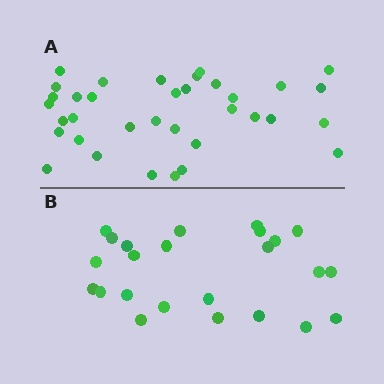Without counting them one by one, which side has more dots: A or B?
Region A (the top region) has more dots.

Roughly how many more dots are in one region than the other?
Region A has roughly 12 or so more dots than region B.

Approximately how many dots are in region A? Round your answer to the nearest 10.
About 40 dots. (The exact count is 35, which rounds to 40.)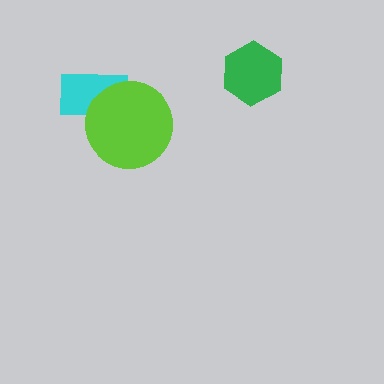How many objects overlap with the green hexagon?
0 objects overlap with the green hexagon.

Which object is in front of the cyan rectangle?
The lime circle is in front of the cyan rectangle.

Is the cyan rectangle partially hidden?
Yes, it is partially covered by another shape.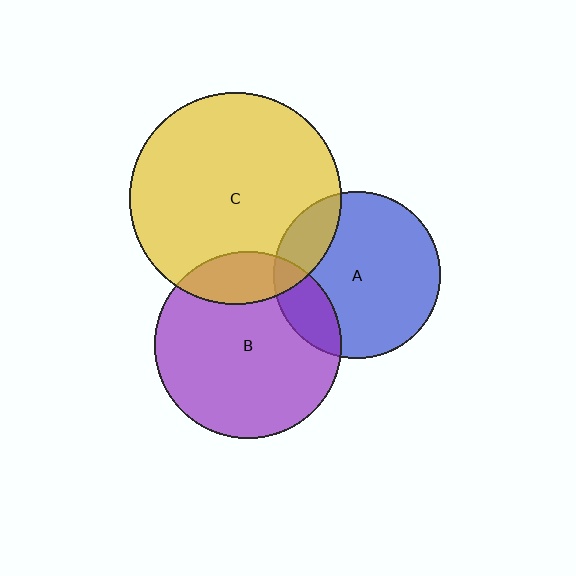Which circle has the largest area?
Circle C (yellow).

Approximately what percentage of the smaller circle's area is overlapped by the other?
Approximately 15%.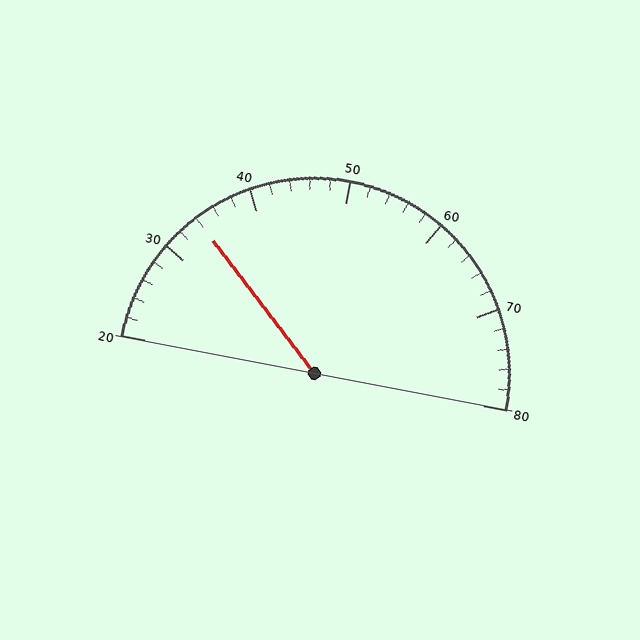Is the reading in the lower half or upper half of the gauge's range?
The reading is in the lower half of the range (20 to 80).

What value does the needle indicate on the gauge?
The needle indicates approximately 34.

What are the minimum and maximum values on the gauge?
The gauge ranges from 20 to 80.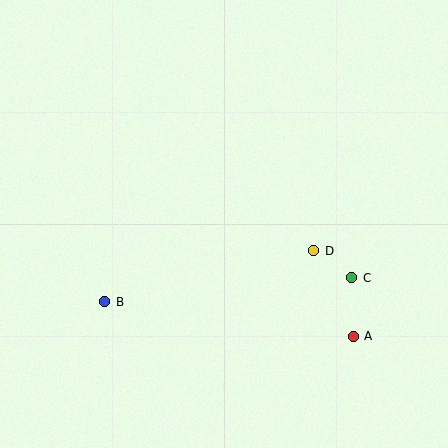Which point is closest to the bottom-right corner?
Point A is closest to the bottom-right corner.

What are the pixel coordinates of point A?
Point A is at (353, 336).